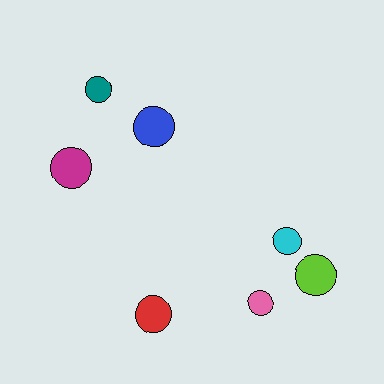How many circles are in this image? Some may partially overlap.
There are 7 circles.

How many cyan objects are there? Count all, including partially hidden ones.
There is 1 cyan object.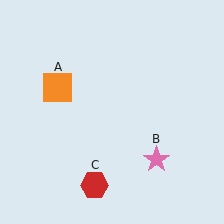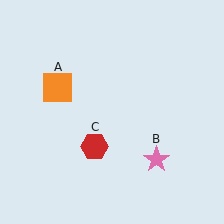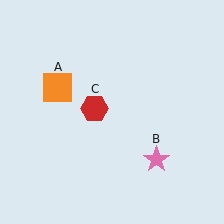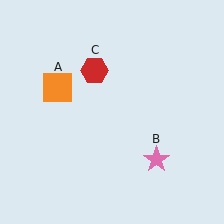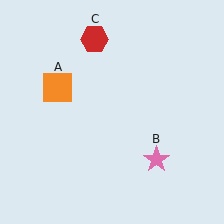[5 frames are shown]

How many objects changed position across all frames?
1 object changed position: red hexagon (object C).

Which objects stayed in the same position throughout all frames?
Orange square (object A) and pink star (object B) remained stationary.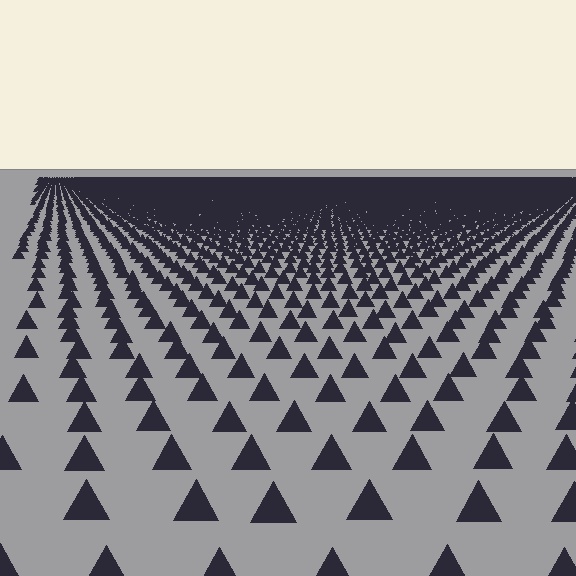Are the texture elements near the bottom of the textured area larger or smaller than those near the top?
Larger. Near the bottom, elements are closer to the viewer and appear at a bigger on-screen size.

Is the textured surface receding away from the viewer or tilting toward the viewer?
The surface is receding away from the viewer. Texture elements get smaller and denser toward the top.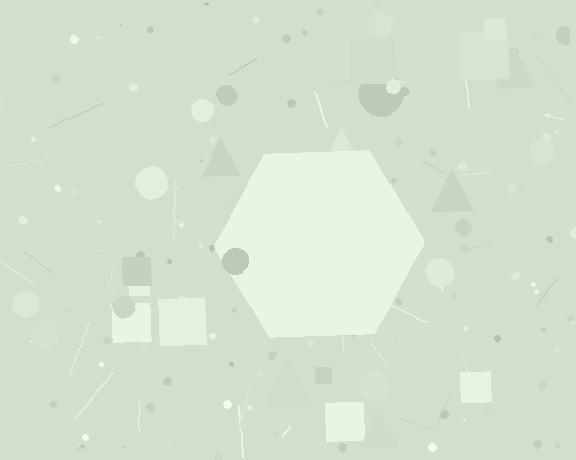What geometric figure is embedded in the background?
A hexagon is embedded in the background.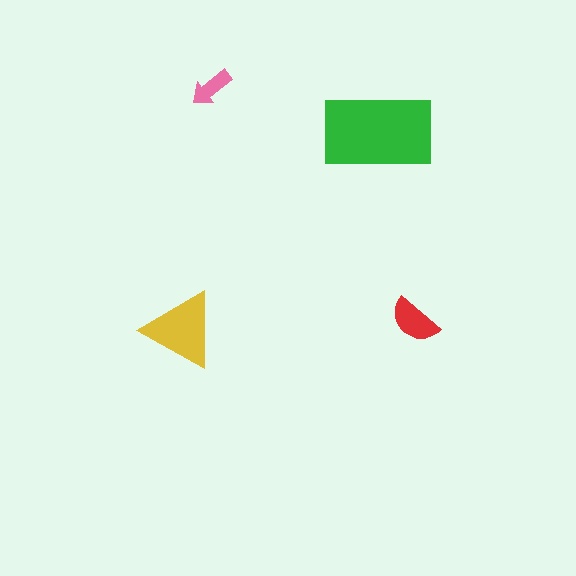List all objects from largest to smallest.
The green rectangle, the yellow triangle, the red semicircle, the pink arrow.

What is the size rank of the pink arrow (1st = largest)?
4th.